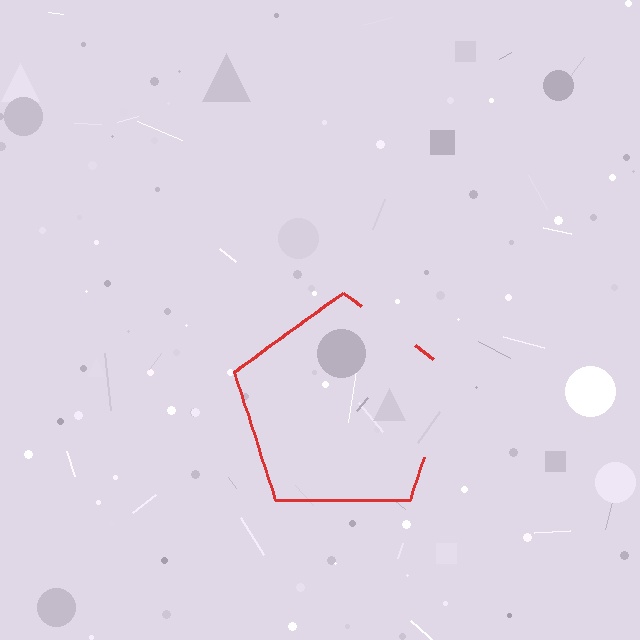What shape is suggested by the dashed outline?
The dashed outline suggests a pentagon.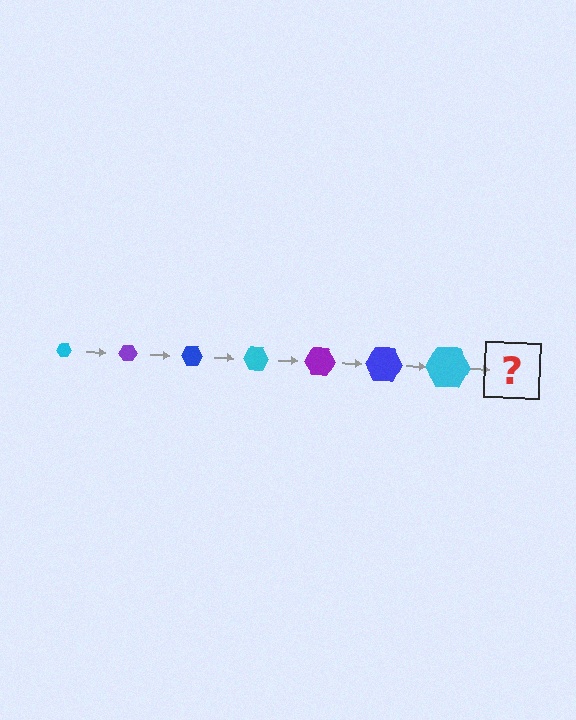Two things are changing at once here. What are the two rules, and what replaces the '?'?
The two rules are that the hexagon grows larger each step and the color cycles through cyan, purple, and blue. The '?' should be a purple hexagon, larger than the previous one.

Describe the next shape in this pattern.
It should be a purple hexagon, larger than the previous one.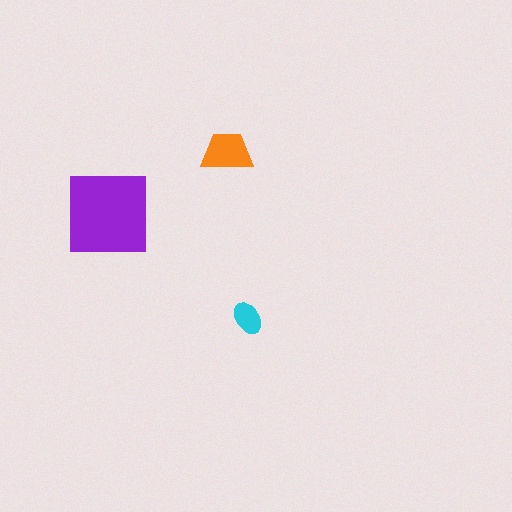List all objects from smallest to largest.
The cyan ellipse, the orange trapezoid, the purple square.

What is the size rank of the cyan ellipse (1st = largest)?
3rd.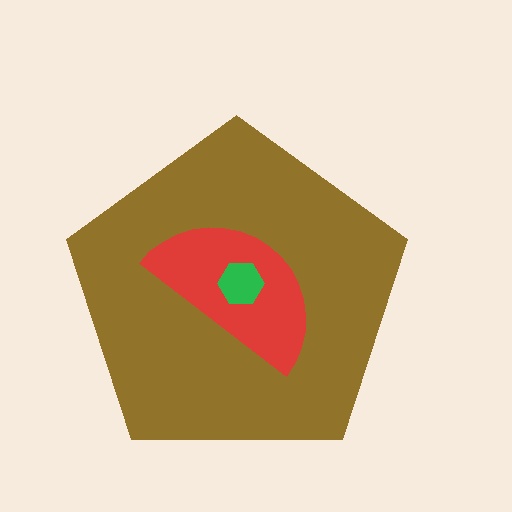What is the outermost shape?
The brown pentagon.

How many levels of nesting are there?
3.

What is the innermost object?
The green hexagon.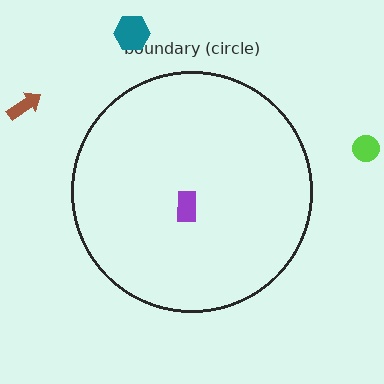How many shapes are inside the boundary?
1 inside, 3 outside.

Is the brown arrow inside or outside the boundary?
Outside.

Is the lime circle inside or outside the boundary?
Outside.